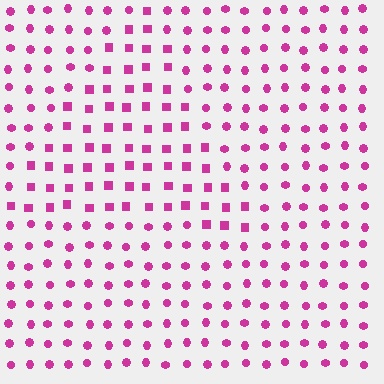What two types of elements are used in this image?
The image uses squares inside the triangle region and circles outside it.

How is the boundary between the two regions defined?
The boundary is defined by a change in element shape: squares inside vs. circles outside. All elements share the same color and spacing.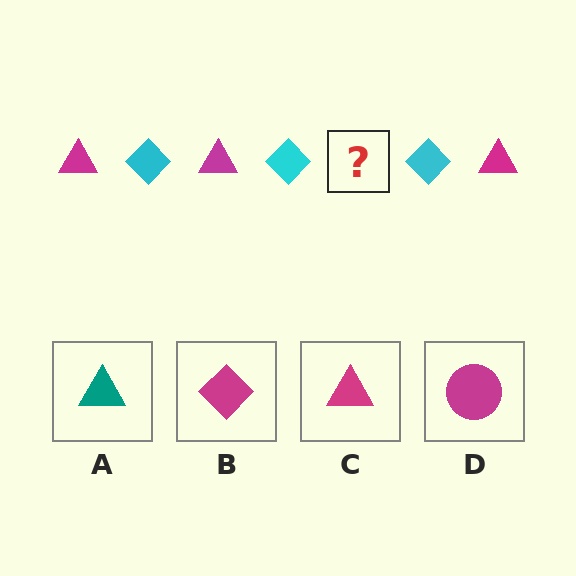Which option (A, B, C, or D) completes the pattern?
C.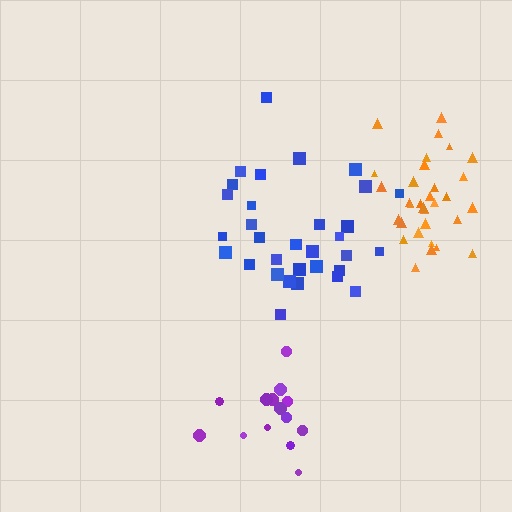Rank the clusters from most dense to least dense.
orange, blue, purple.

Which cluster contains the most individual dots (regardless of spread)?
Orange (33).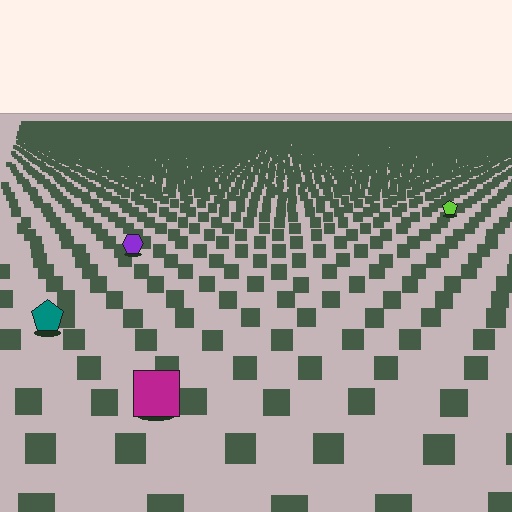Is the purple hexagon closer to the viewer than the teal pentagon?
No. The teal pentagon is closer — you can tell from the texture gradient: the ground texture is coarser near it.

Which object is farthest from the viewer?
The lime pentagon is farthest from the viewer. It appears smaller and the ground texture around it is denser.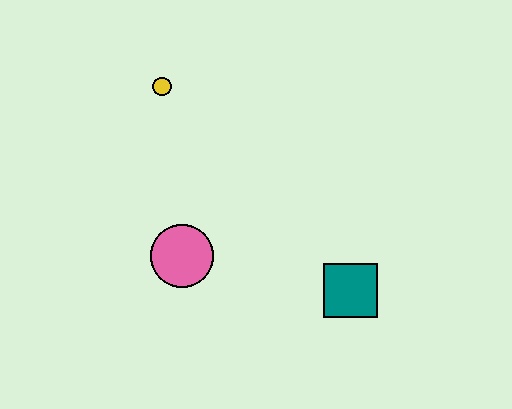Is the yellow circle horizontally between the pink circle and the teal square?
No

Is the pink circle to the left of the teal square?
Yes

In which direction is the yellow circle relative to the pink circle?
The yellow circle is above the pink circle.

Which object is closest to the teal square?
The pink circle is closest to the teal square.